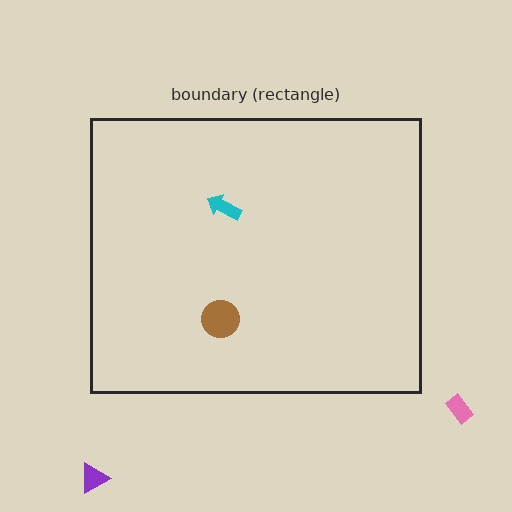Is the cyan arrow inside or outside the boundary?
Inside.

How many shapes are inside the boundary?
2 inside, 2 outside.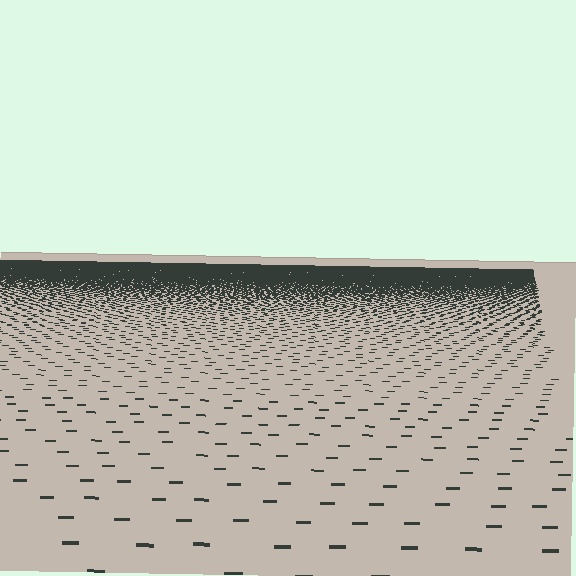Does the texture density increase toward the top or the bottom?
Density increases toward the top.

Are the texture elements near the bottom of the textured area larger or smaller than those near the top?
Larger. Near the bottom, elements are closer to the viewer and appear at a bigger on-screen size.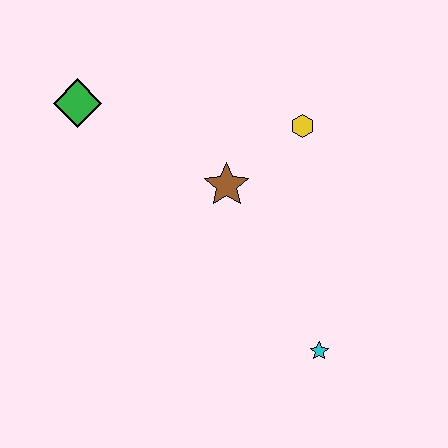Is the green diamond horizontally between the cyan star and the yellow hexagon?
No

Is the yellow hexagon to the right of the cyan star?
No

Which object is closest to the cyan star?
The brown star is closest to the cyan star.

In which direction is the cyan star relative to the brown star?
The cyan star is below the brown star.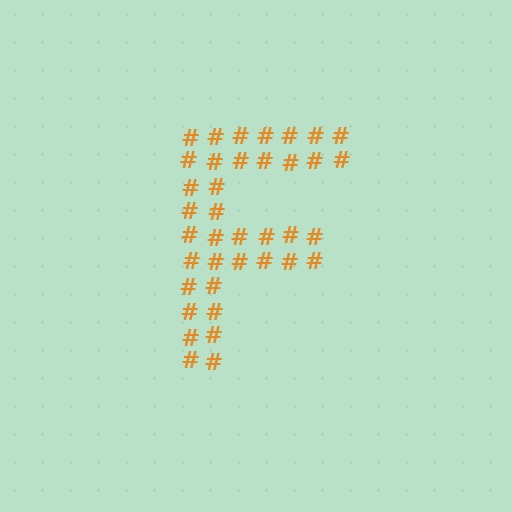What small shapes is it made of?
It is made of small hash symbols.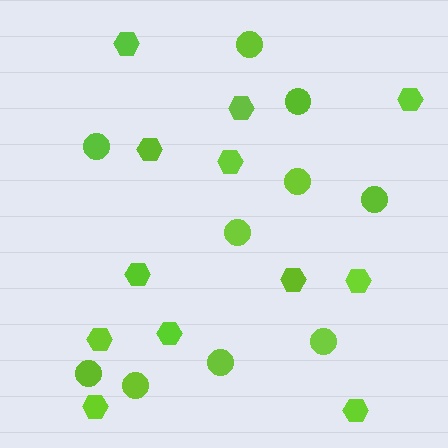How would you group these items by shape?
There are 2 groups: one group of hexagons (12) and one group of circles (10).